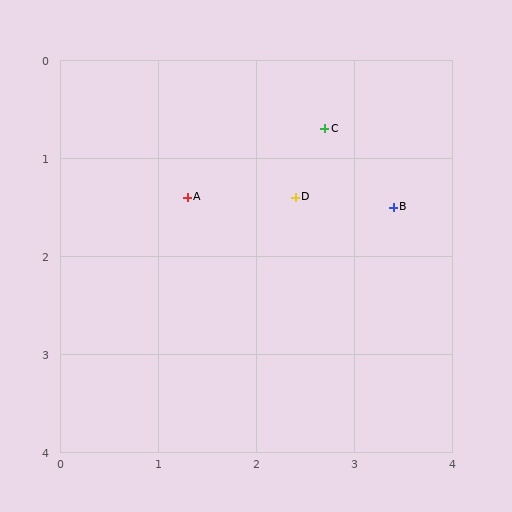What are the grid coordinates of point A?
Point A is at approximately (1.3, 1.4).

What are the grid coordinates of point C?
Point C is at approximately (2.7, 0.7).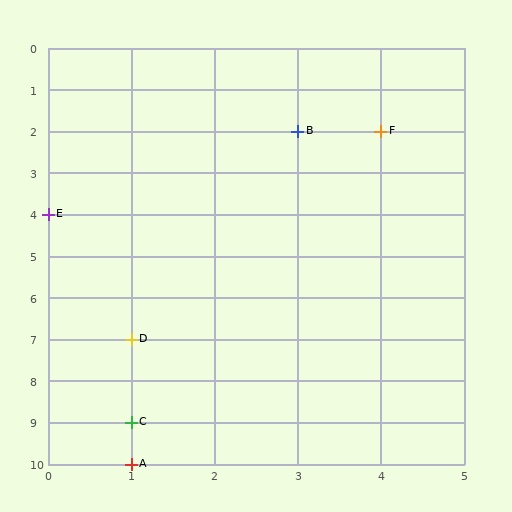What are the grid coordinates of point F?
Point F is at grid coordinates (4, 2).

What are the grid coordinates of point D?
Point D is at grid coordinates (1, 7).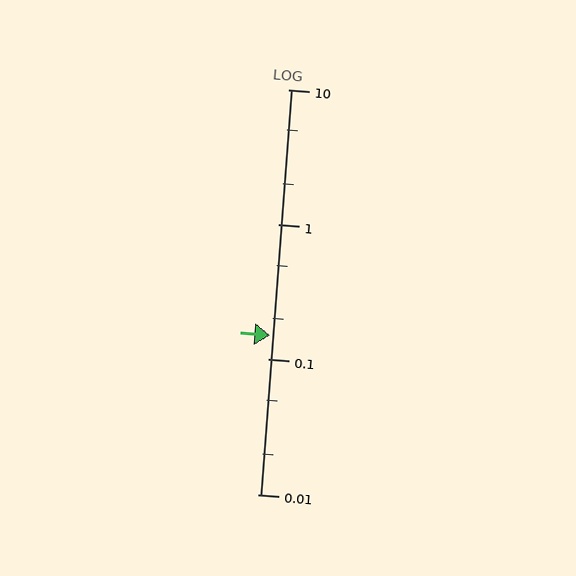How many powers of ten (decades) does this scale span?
The scale spans 3 decades, from 0.01 to 10.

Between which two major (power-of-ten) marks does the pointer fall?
The pointer is between 0.1 and 1.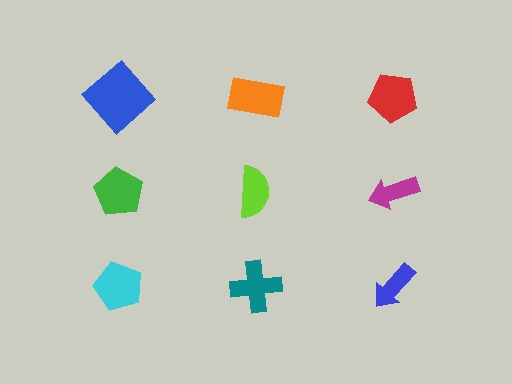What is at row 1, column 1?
A blue diamond.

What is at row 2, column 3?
A magenta arrow.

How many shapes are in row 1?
3 shapes.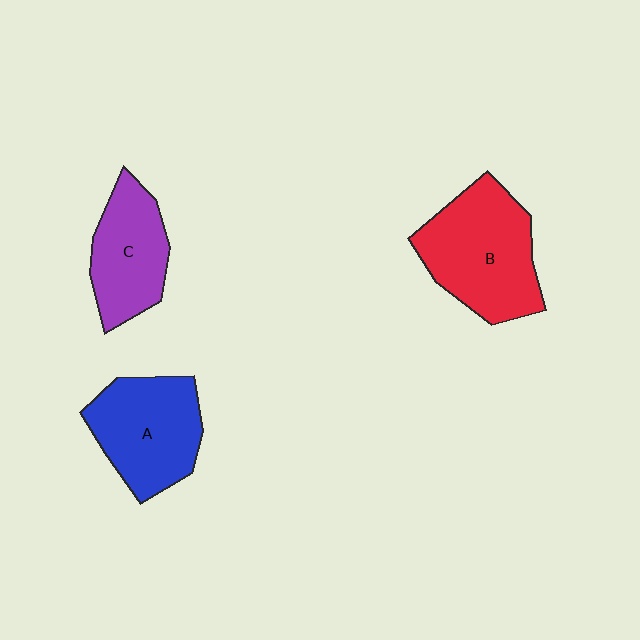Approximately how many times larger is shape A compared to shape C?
Approximately 1.2 times.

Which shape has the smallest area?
Shape C (purple).